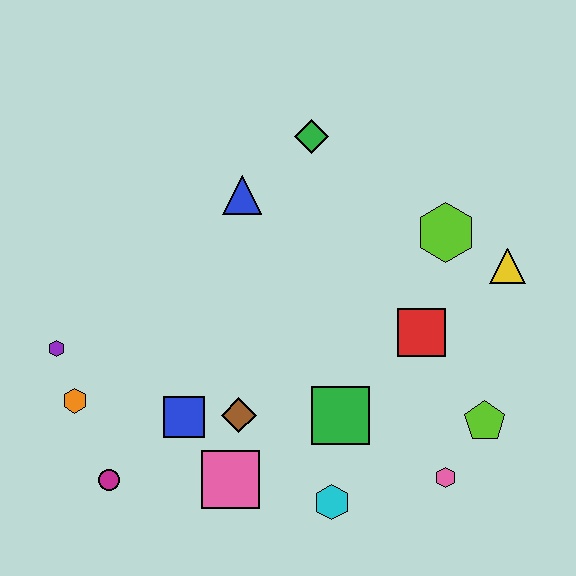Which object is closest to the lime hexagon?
The yellow triangle is closest to the lime hexagon.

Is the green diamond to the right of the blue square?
Yes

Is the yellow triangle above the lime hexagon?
No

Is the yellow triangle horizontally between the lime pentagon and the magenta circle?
No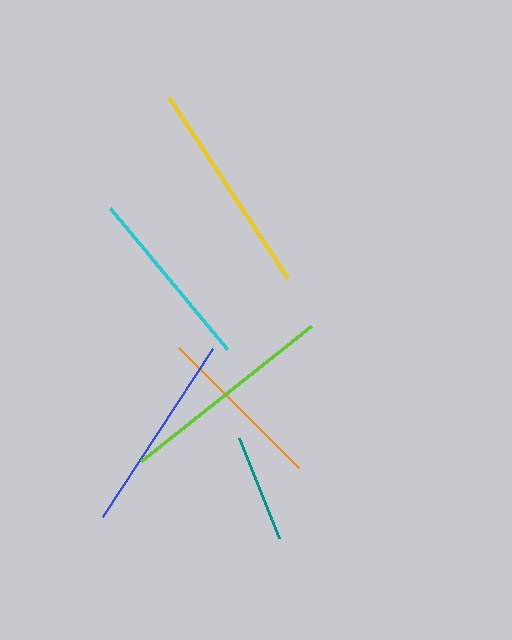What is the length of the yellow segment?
The yellow segment is approximately 217 pixels long.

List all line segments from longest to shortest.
From longest to shortest: lime, yellow, blue, cyan, orange, teal.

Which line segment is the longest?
The lime line is the longest at approximately 217 pixels.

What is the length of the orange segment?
The orange segment is approximately 170 pixels long.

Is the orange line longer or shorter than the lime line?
The lime line is longer than the orange line.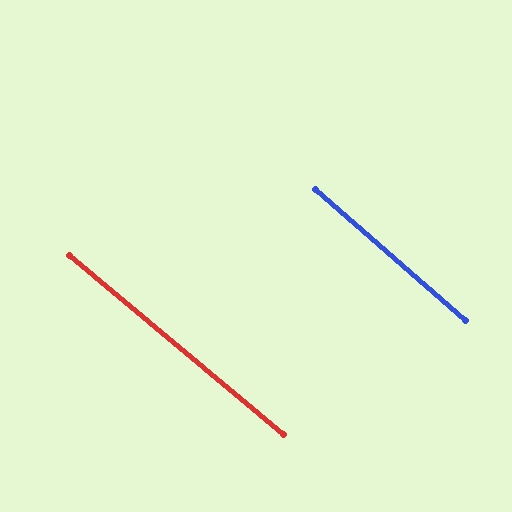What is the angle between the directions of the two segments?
Approximately 1 degree.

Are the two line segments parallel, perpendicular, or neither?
Parallel — their directions differ by only 1.1°.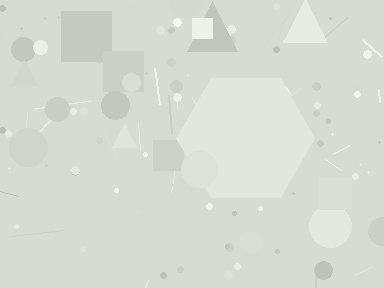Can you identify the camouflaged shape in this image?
The camouflaged shape is a hexagon.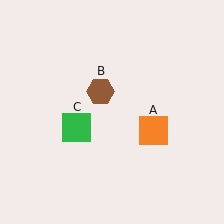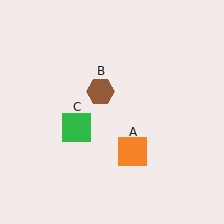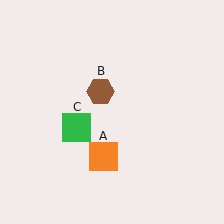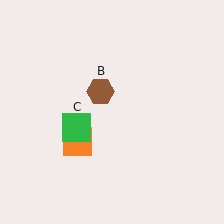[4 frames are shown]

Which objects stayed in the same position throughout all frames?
Brown hexagon (object B) and green square (object C) remained stationary.